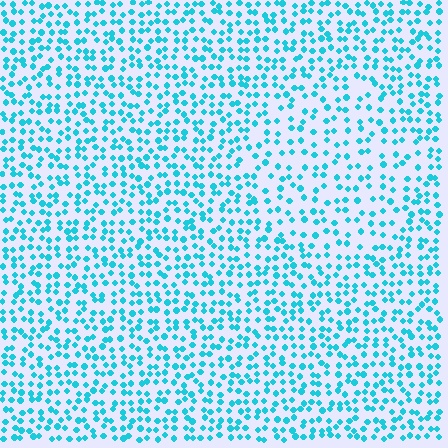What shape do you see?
I see a circle.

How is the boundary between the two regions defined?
The boundary is defined by a change in element density (approximately 1.6x ratio). All elements are the same color, size, and shape.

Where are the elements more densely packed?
The elements are more densely packed outside the circle boundary.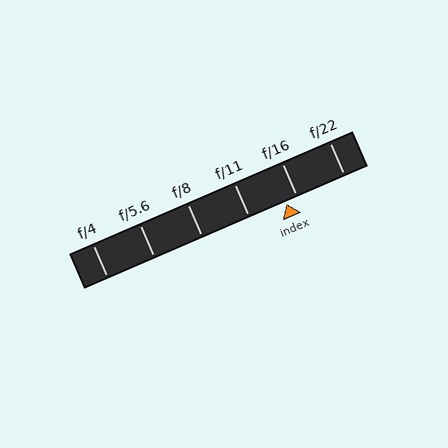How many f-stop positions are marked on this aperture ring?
There are 6 f-stop positions marked.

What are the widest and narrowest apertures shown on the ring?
The widest aperture shown is f/4 and the narrowest is f/22.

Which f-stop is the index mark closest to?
The index mark is closest to f/16.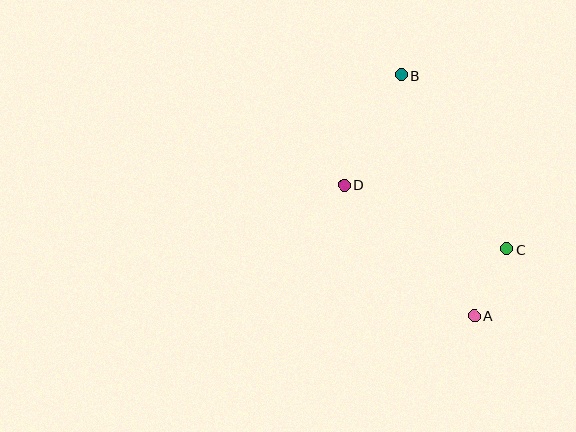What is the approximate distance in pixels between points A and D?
The distance between A and D is approximately 184 pixels.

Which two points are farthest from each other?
Points A and B are farthest from each other.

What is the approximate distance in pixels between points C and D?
The distance between C and D is approximately 175 pixels.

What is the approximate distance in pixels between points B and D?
The distance between B and D is approximately 124 pixels.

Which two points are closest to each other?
Points A and C are closest to each other.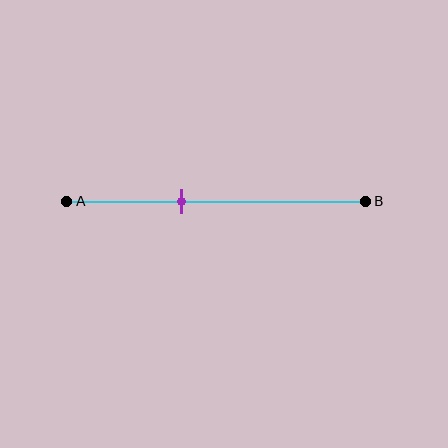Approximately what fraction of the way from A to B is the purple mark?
The purple mark is approximately 40% of the way from A to B.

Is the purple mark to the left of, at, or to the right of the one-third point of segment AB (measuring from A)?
The purple mark is to the right of the one-third point of segment AB.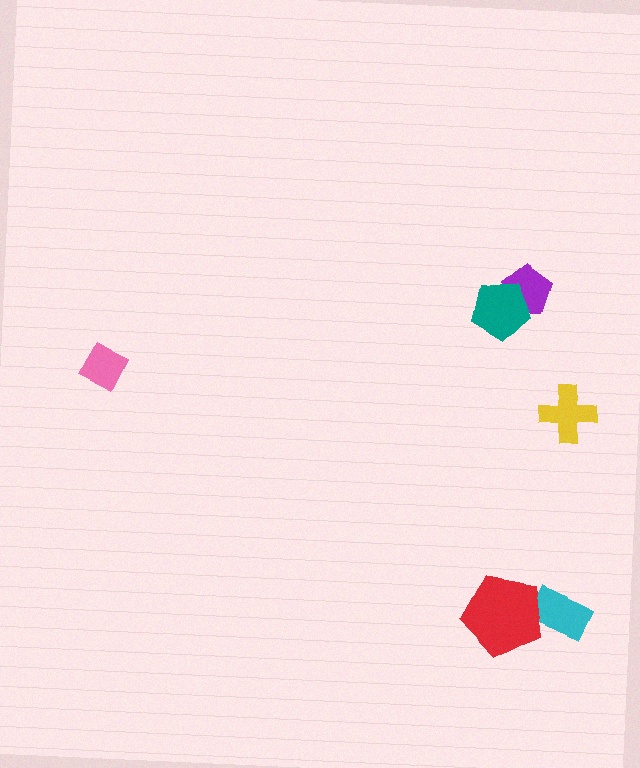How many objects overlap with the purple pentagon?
1 object overlaps with the purple pentagon.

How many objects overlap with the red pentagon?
1 object overlaps with the red pentagon.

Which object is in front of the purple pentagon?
The teal pentagon is in front of the purple pentagon.